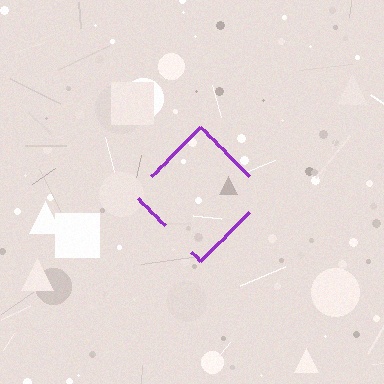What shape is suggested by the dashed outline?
The dashed outline suggests a diamond.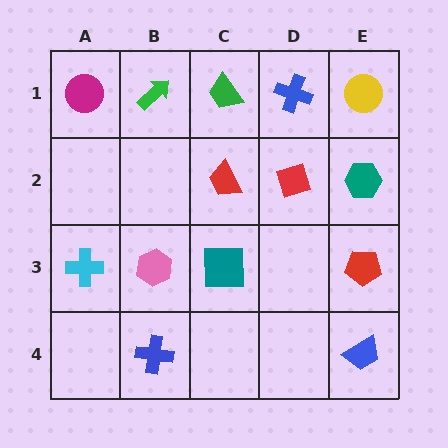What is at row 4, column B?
A blue cross.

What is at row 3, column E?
A red pentagon.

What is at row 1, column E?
A yellow circle.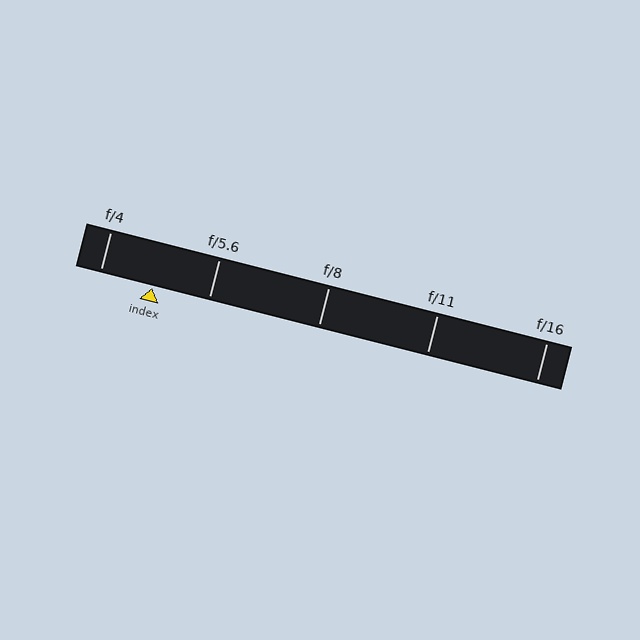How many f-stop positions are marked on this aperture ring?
There are 5 f-stop positions marked.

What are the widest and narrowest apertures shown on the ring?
The widest aperture shown is f/4 and the narrowest is f/16.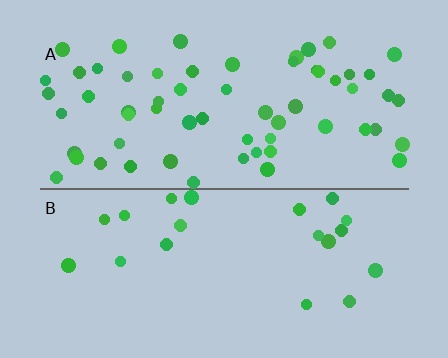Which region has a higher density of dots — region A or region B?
A (the top).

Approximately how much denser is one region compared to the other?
Approximately 2.8× — region A over region B.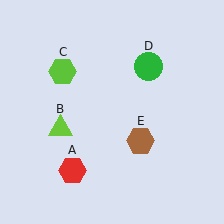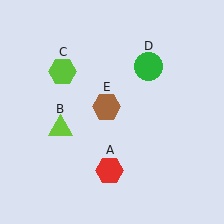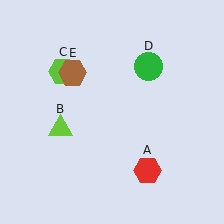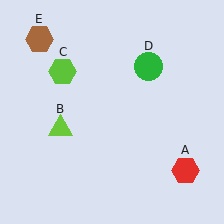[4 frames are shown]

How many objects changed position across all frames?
2 objects changed position: red hexagon (object A), brown hexagon (object E).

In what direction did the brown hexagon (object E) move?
The brown hexagon (object E) moved up and to the left.